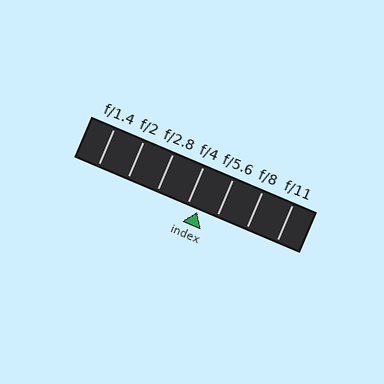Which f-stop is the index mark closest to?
The index mark is closest to f/4.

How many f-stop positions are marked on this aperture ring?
There are 7 f-stop positions marked.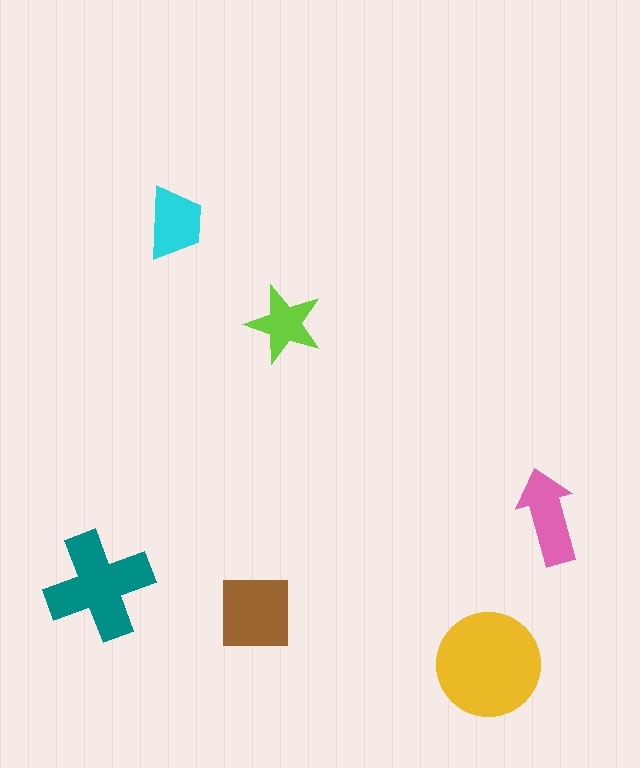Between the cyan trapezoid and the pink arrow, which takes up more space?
The pink arrow.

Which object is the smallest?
The lime star.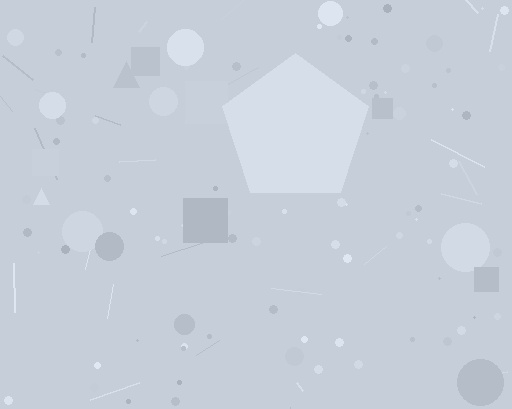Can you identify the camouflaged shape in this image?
The camouflaged shape is a pentagon.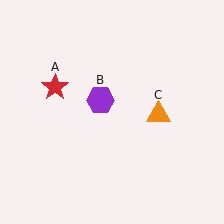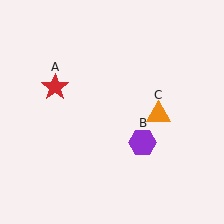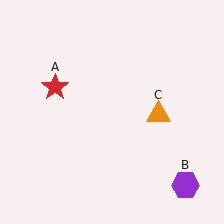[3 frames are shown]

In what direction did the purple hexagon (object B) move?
The purple hexagon (object B) moved down and to the right.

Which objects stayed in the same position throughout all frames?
Red star (object A) and orange triangle (object C) remained stationary.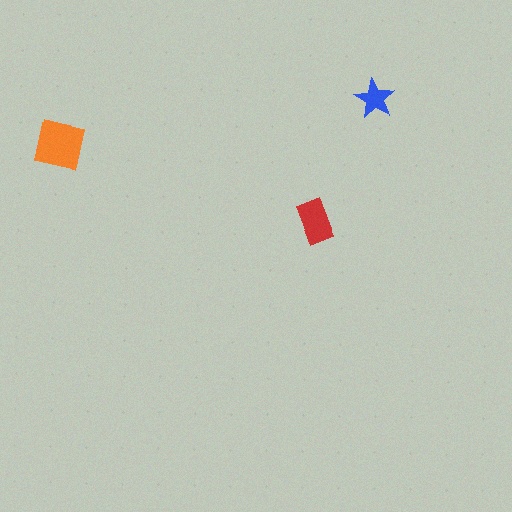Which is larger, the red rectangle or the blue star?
The red rectangle.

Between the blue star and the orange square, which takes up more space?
The orange square.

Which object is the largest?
The orange square.